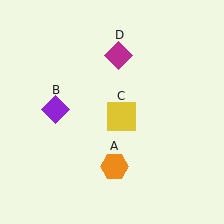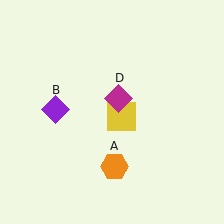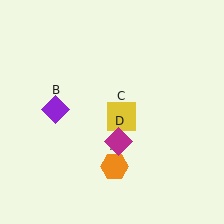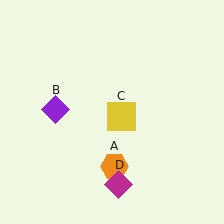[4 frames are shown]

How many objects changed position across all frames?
1 object changed position: magenta diamond (object D).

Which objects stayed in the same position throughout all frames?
Orange hexagon (object A) and purple diamond (object B) and yellow square (object C) remained stationary.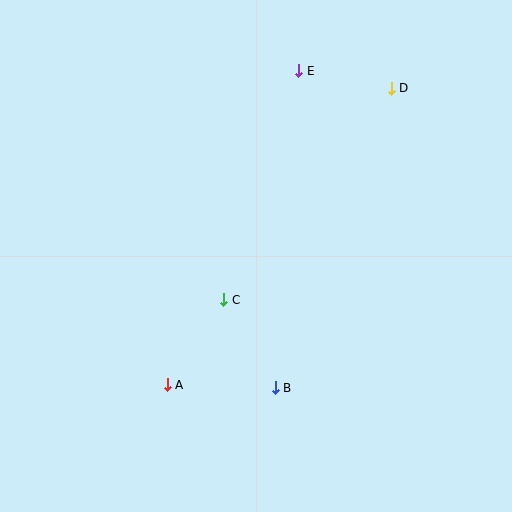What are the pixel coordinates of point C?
Point C is at (224, 300).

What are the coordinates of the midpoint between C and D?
The midpoint between C and D is at (307, 194).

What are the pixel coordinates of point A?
Point A is at (167, 385).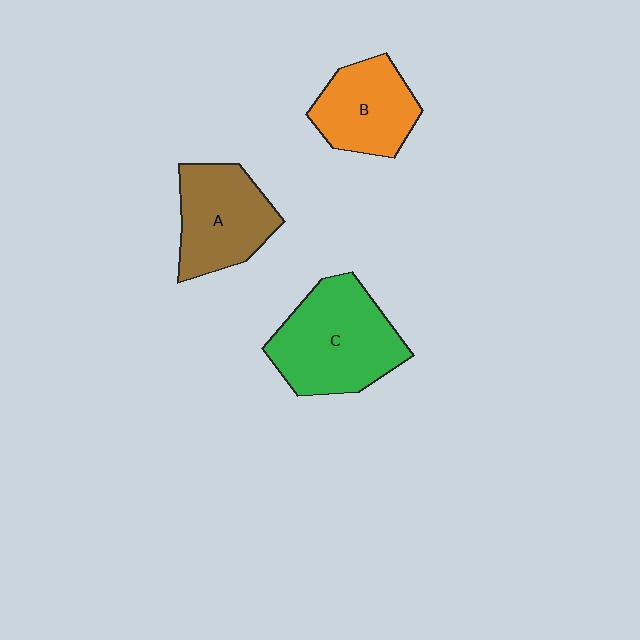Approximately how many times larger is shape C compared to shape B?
Approximately 1.5 times.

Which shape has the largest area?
Shape C (green).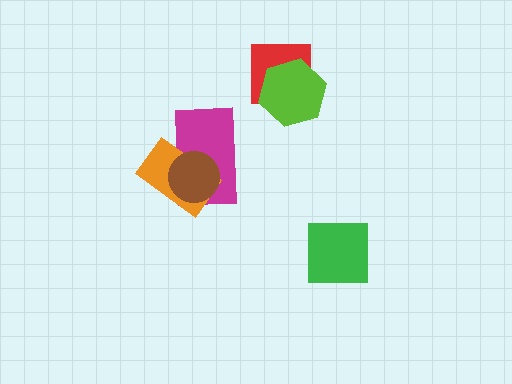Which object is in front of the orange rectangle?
The brown circle is in front of the orange rectangle.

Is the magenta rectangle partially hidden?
Yes, it is partially covered by another shape.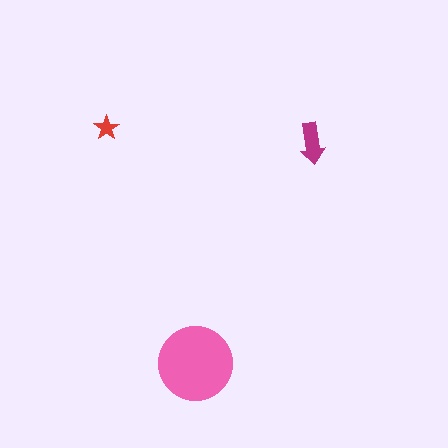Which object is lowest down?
The pink circle is bottommost.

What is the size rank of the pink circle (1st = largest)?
1st.